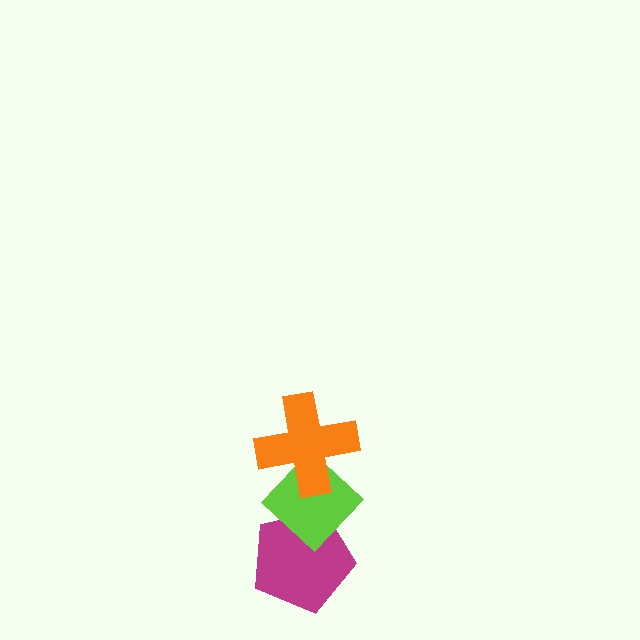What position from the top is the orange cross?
The orange cross is 1st from the top.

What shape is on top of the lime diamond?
The orange cross is on top of the lime diamond.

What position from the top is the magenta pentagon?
The magenta pentagon is 3rd from the top.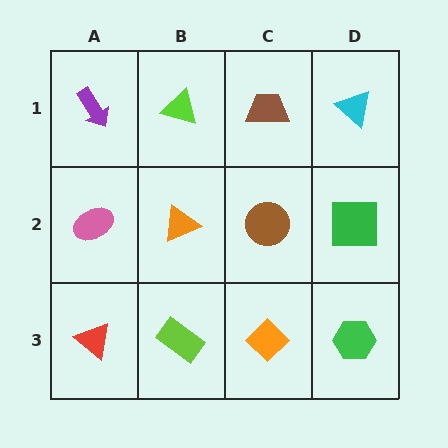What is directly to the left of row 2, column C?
An orange triangle.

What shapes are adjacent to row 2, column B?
A lime triangle (row 1, column B), a lime rectangle (row 3, column B), a pink ellipse (row 2, column A), a brown circle (row 2, column C).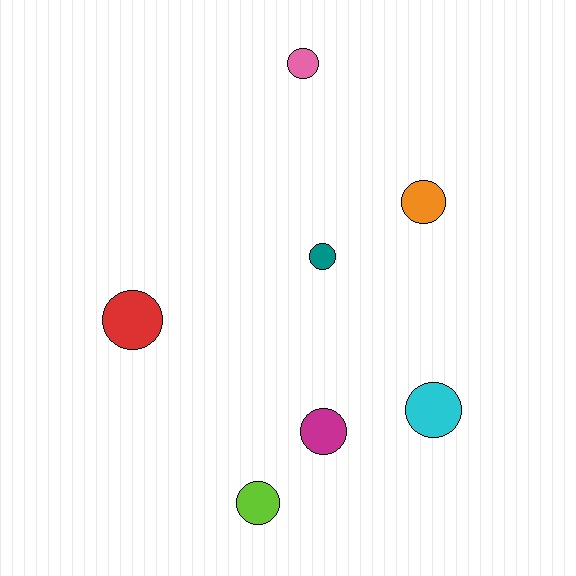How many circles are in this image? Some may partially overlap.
There are 7 circles.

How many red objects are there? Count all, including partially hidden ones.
There is 1 red object.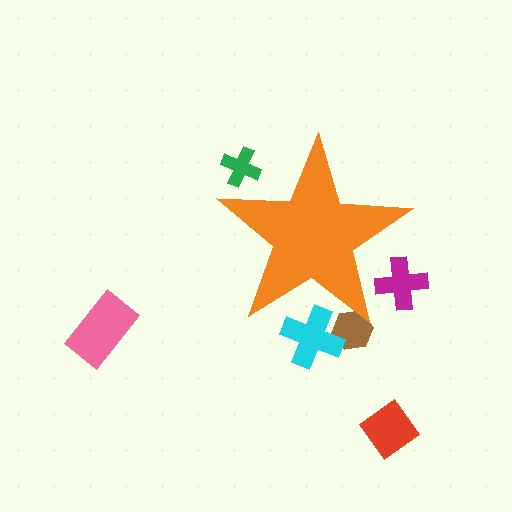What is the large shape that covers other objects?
An orange star.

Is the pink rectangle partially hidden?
No, the pink rectangle is fully visible.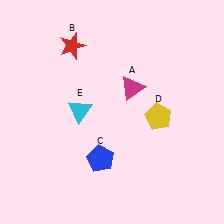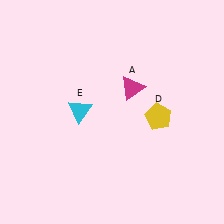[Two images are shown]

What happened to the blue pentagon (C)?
The blue pentagon (C) was removed in Image 2. It was in the bottom-left area of Image 1.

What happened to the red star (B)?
The red star (B) was removed in Image 2. It was in the top-left area of Image 1.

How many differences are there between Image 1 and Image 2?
There are 2 differences between the two images.